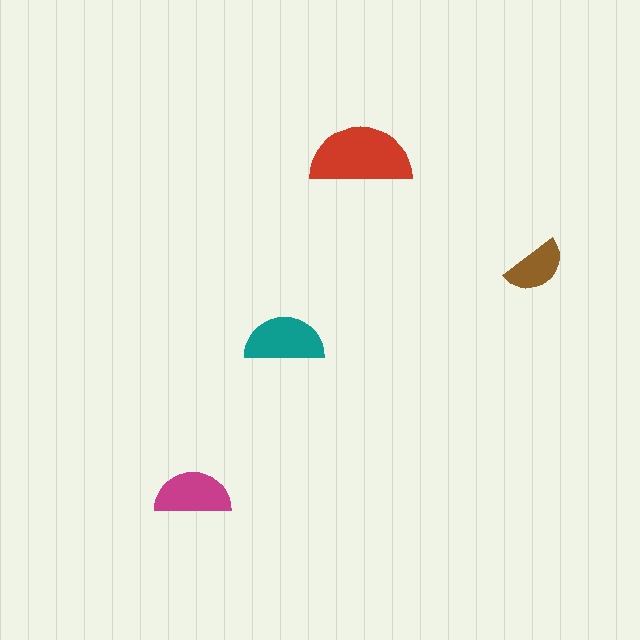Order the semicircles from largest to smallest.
the red one, the teal one, the magenta one, the brown one.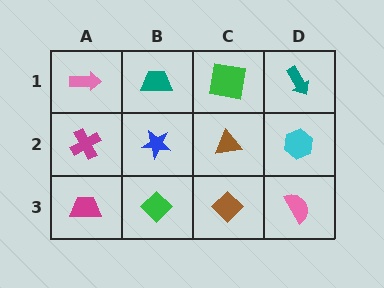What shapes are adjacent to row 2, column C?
A green square (row 1, column C), a brown diamond (row 3, column C), a blue star (row 2, column B), a cyan hexagon (row 2, column D).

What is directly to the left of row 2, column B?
A magenta cross.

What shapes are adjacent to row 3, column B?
A blue star (row 2, column B), a magenta trapezoid (row 3, column A), a brown diamond (row 3, column C).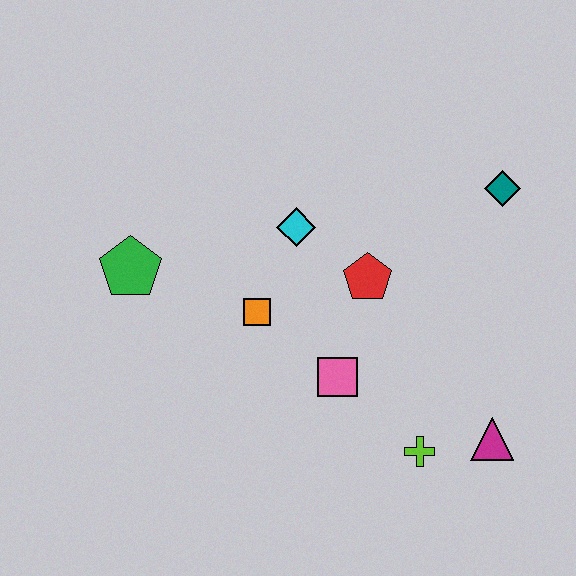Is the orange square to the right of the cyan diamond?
No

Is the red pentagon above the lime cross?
Yes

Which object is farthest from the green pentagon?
The magenta triangle is farthest from the green pentagon.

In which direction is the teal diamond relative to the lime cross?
The teal diamond is above the lime cross.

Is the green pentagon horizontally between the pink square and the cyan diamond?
No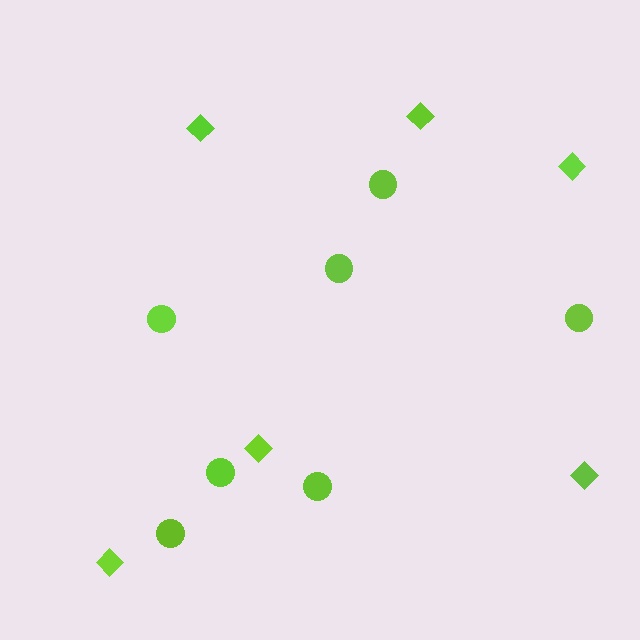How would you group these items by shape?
There are 2 groups: one group of diamonds (6) and one group of circles (7).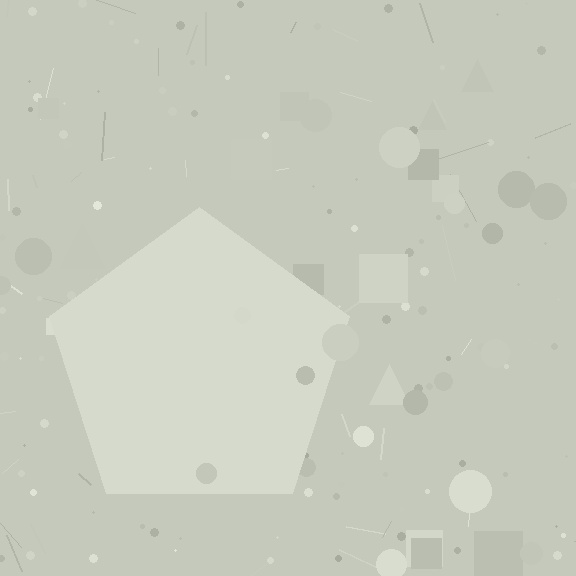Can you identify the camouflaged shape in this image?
The camouflaged shape is a pentagon.